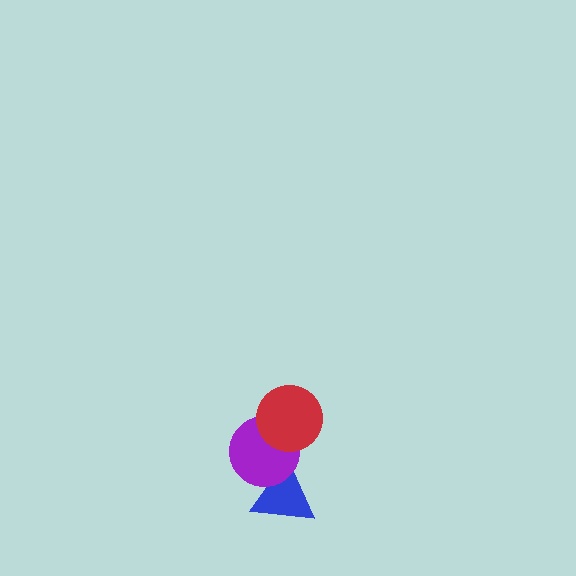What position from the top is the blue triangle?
The blue triangle is 3rd from the top.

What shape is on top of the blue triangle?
The purple circle is on top of the blue triangle.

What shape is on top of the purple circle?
The red circle is on top of the purple circle.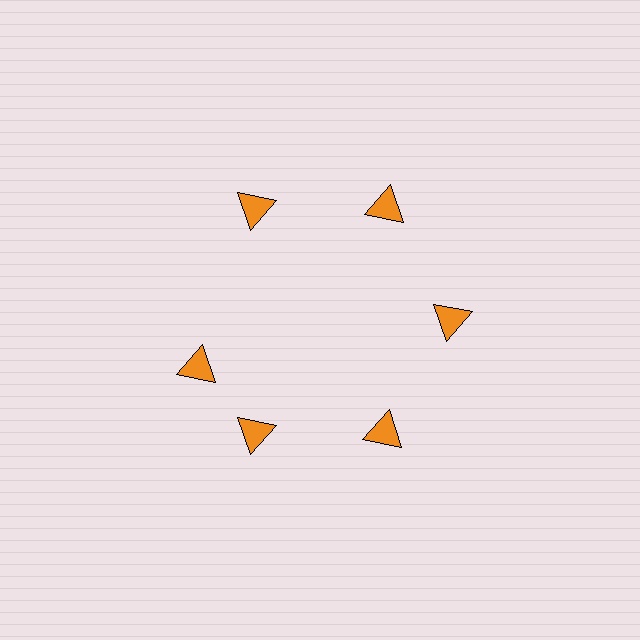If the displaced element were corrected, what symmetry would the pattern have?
It would have 6-fold rotational symmetry — the pattern would map onto itself every 60 degrees.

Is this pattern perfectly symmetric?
No. The 6 orange triangles are arranged in a ring, but one element near the 9 o'clock position is rotated out of alignment along the ring, breaking the 6-fold rotational symmetry.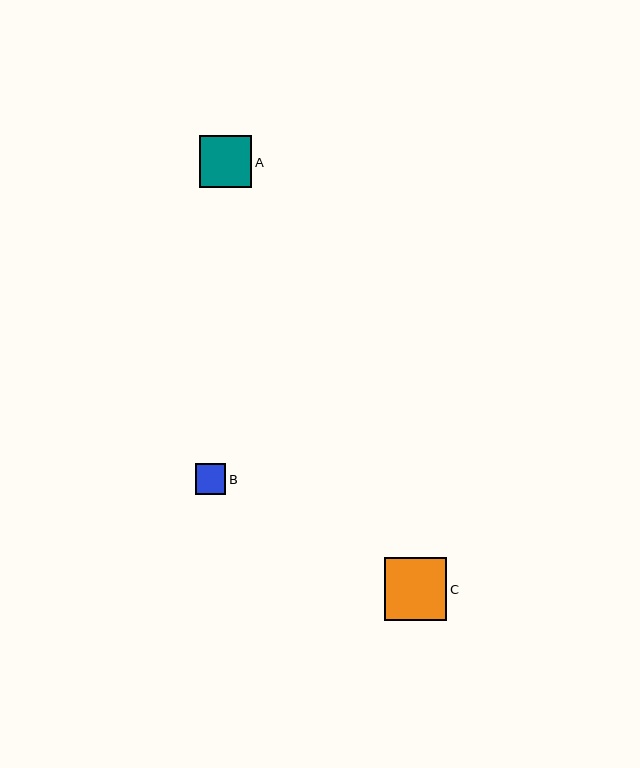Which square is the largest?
Square C is the largest with a size of approximately 63 pixels.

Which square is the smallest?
Square B is the smallest with a size of approximately 31 pixels.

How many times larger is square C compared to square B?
Square C is approximately 2.0 times the size of square B.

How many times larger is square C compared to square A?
Square C is approximately 1.2 times the size of square A.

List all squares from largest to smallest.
From largest to smallest: C, A, B.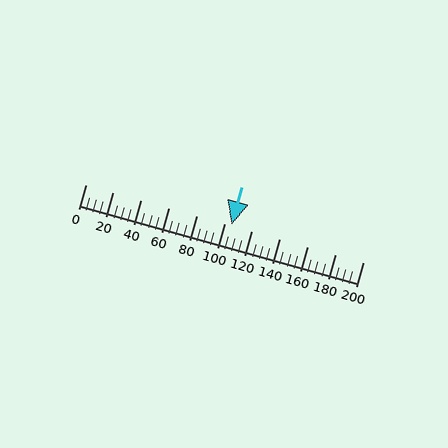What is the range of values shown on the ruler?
The ruler shows values from 0 to 200.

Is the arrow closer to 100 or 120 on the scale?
The arrow is closer to 100.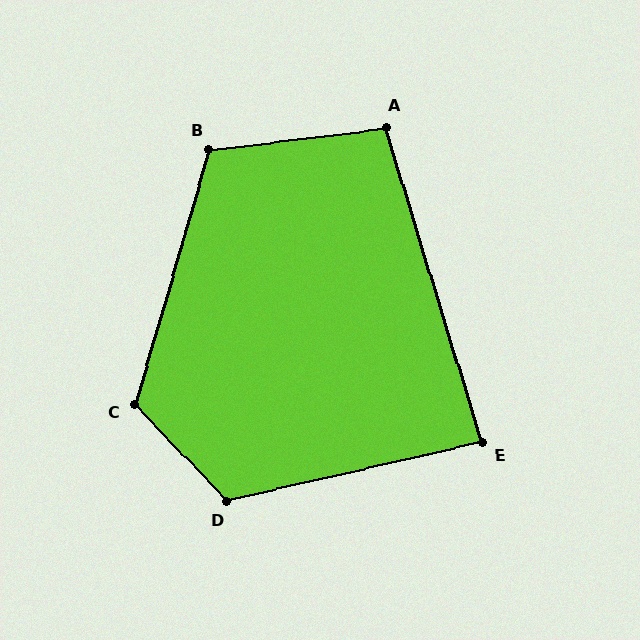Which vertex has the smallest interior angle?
E, at approximately 86 degrees.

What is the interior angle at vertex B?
Approximately 113 degrees (obtuse).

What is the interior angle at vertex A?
Approximately 100 degrees (obtuse).